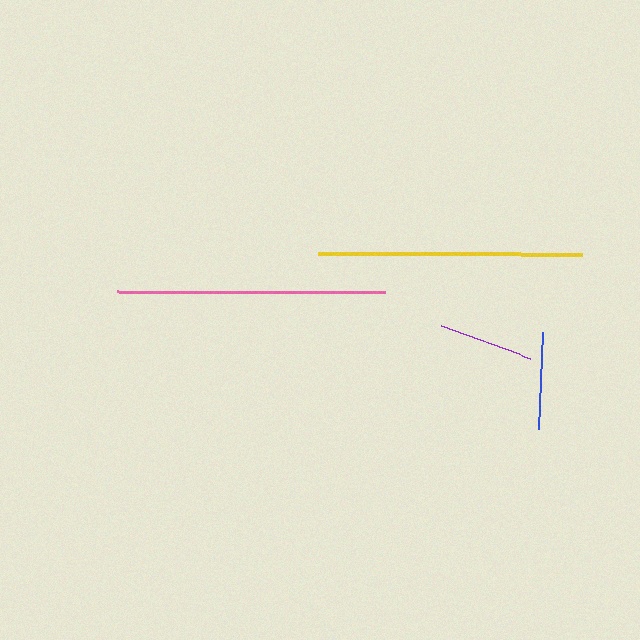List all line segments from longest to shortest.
From longest to shortest: pink, yellow, blue, purple.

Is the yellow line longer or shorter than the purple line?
The yellow line is longer than the purple line.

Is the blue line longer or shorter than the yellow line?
The yellow line is longer than the blue line.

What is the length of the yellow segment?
The yellow segment is approximately 264 pixels long.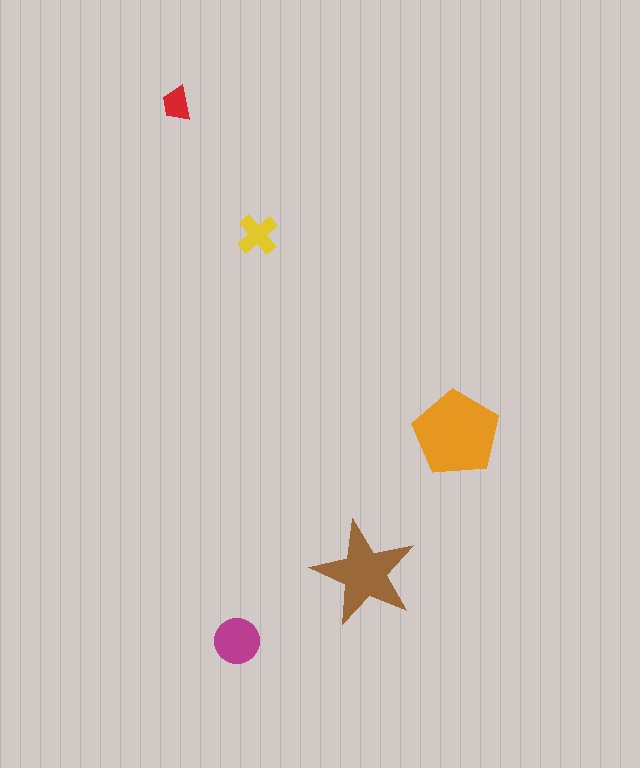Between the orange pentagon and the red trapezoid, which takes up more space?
The orange pentagon.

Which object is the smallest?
The red trapezoid.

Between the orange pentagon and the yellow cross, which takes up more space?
The orange pentagon.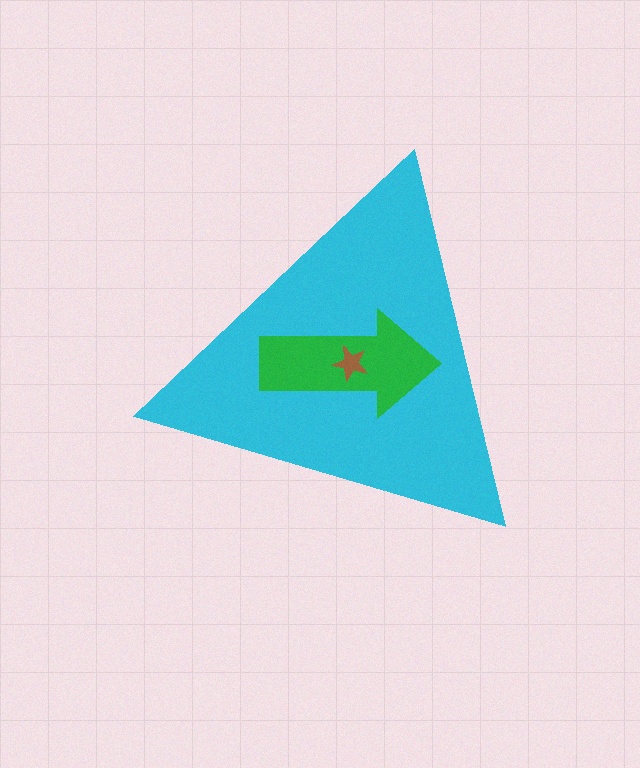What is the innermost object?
The brown star.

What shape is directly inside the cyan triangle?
The green arrow.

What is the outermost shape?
The cyan triangle.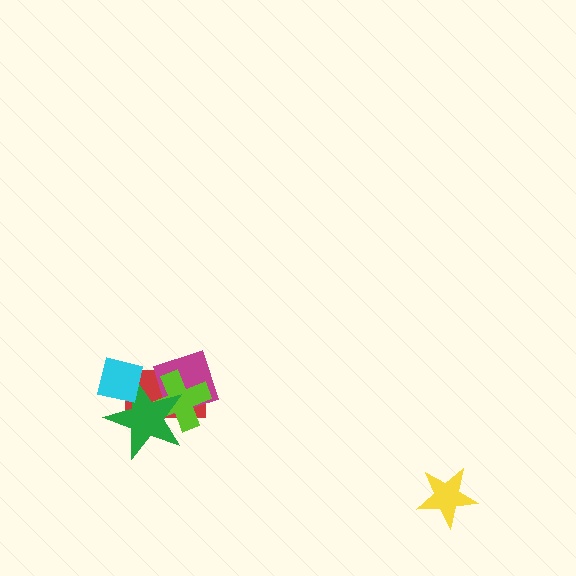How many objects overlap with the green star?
4 objects overlap with the green star.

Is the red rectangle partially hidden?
Yes, it is partially covered by another shape.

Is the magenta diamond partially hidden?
Yes, it is partially covered by another shape.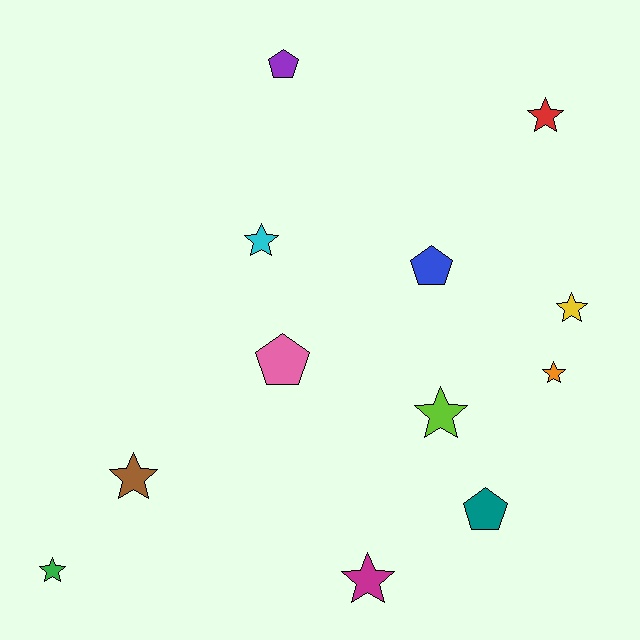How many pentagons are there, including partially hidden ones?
There are 4 pentagons.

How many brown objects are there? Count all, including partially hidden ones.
There is 1 brown object.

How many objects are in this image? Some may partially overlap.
There are 12 objects.